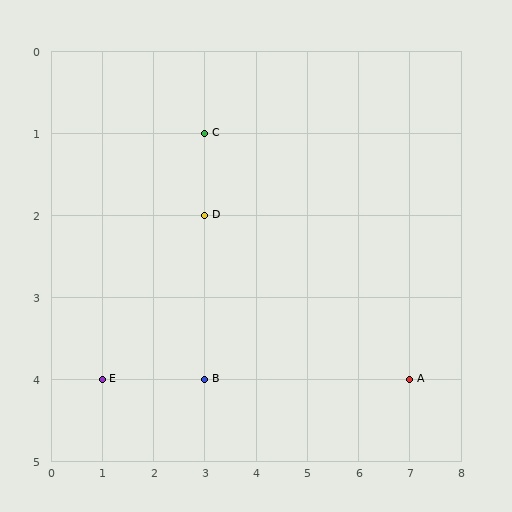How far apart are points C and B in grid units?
Points C and B are 3 rows apart.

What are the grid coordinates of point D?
Point D is at grid coordinates (3, 2).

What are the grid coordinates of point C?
Point C is at grid coordinates (3, 1).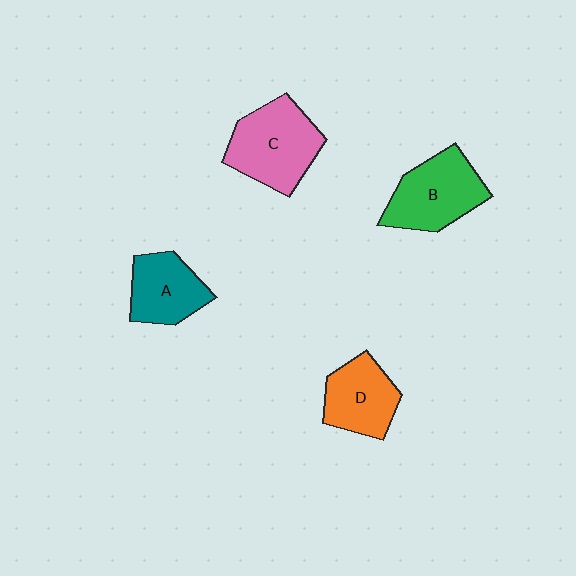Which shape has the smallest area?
Shape A (teal).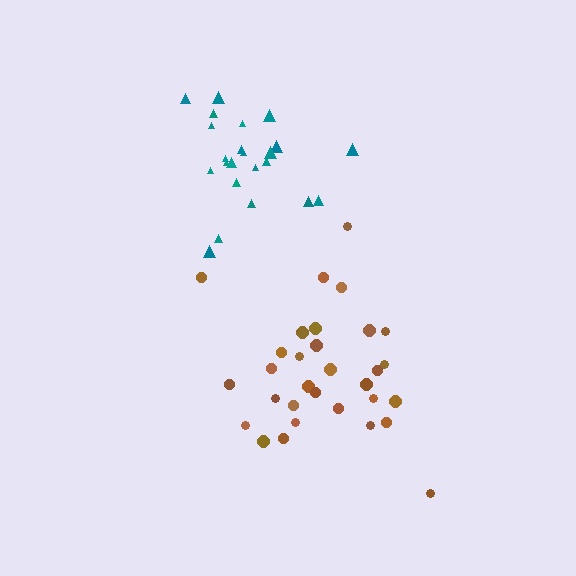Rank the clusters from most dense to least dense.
teal, brown.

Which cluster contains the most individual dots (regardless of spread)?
Brown (31).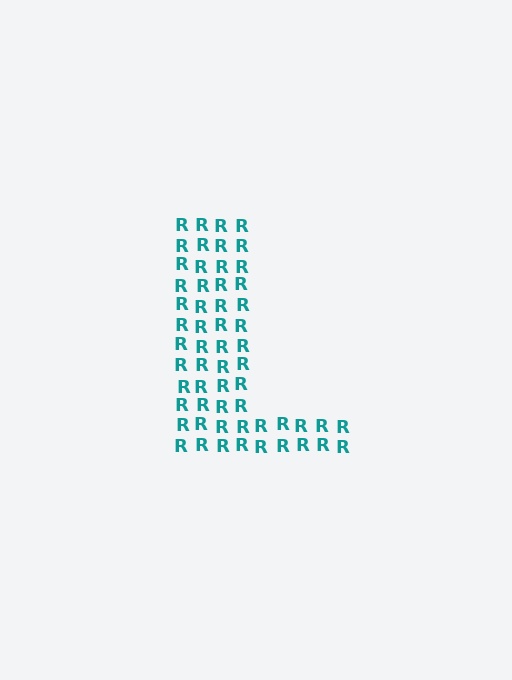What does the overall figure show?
The overall figure shows the letter L.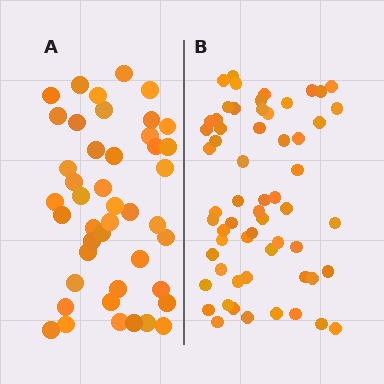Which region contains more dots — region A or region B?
Region B (the right region) has more dots.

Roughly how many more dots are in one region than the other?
Region B has approximately 15 more dots than region A.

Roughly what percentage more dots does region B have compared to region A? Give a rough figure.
About 35% more.